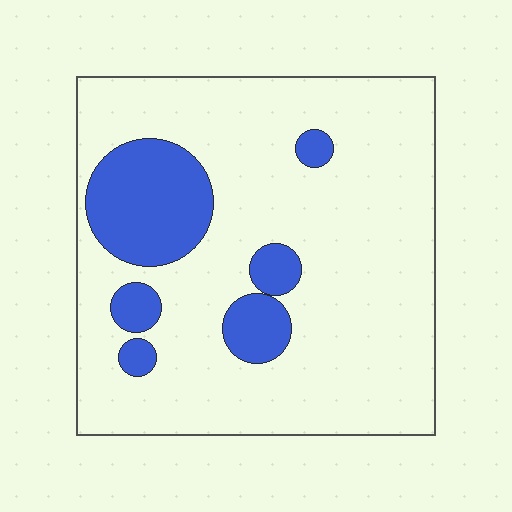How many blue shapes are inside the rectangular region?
6.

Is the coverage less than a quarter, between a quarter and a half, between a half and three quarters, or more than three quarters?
Less than a quarter.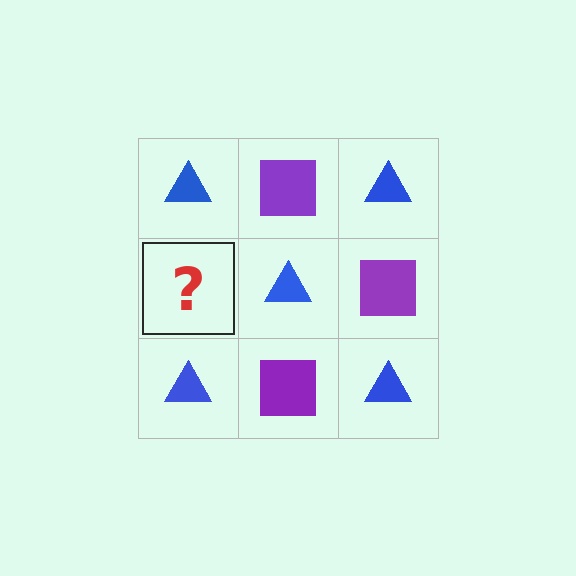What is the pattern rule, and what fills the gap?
The rule is that it alternates blue triangle and purple square in a checkerboard pattern. The gap should be filled with a purple square.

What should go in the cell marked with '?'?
The missing cell should contain a purple square.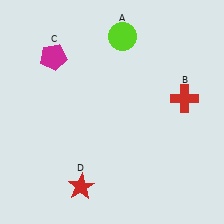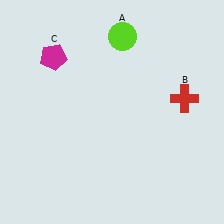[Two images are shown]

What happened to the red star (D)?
The red star (D) was removed in Image 2. It was in the bottom-left area of Image 1.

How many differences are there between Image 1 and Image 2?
There is 1 difference between the two images.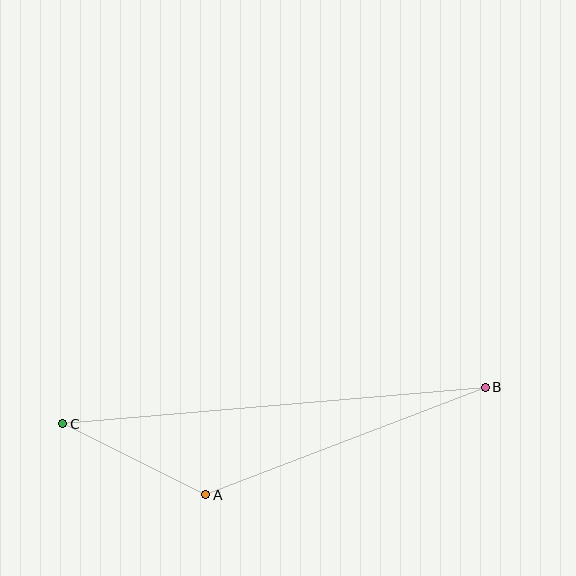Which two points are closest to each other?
Points A and C are closest to each other.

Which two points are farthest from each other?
Points B and C are farthest from each other.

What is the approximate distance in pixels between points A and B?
The distance between A and B is approximately 300 pixels.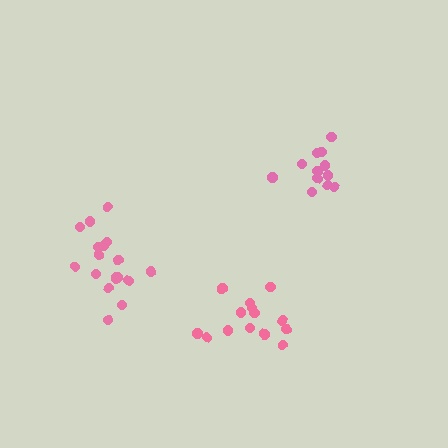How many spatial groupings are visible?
There are 3 spatial groupings.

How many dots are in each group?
Group 1: 18 dots, Group 2: 12 dots, Group 3: 14 dots (44 total).